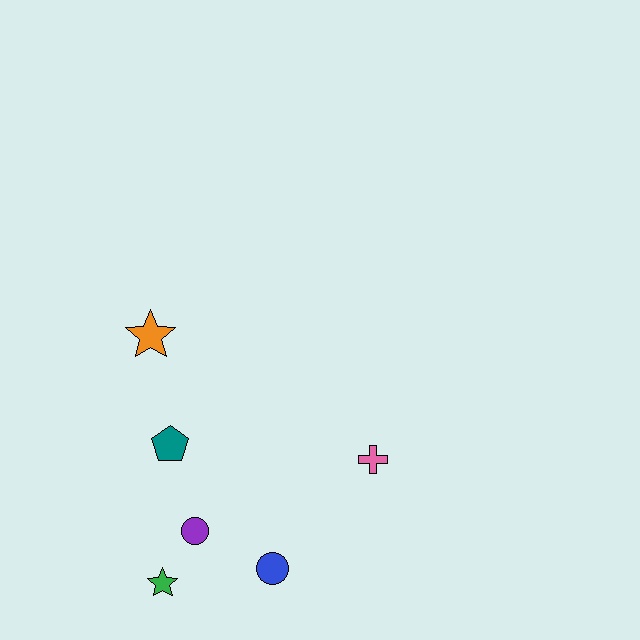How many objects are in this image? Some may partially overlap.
There are 6 objects.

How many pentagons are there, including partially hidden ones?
There is 1 pentagon.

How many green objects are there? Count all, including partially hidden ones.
There is 1 green object.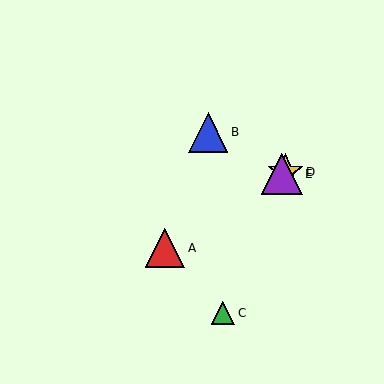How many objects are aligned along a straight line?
3 objects (A, D, E) are aligned along a straight line.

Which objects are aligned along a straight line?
Objects A, D, E are aligned along a straight line.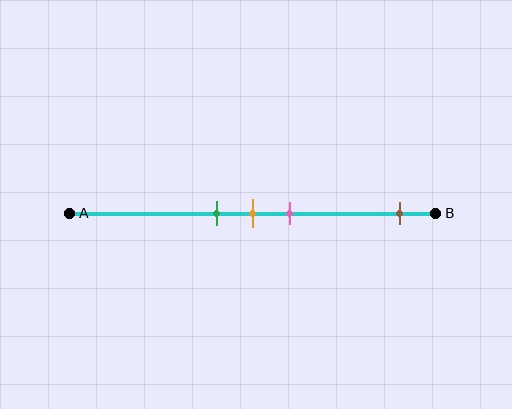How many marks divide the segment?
There are 4 marks dividing the segment.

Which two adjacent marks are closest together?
The green and orange marks are the closest adjacent pair.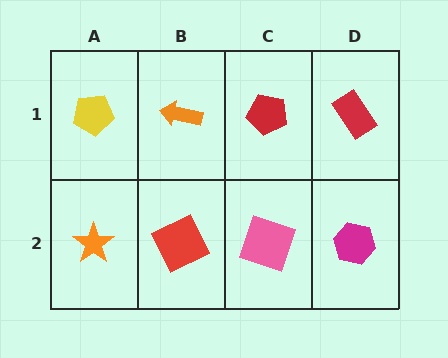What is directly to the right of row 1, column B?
A red pentagon.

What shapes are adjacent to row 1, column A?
An orange star (row 2, column A), an orange arrow (row 1, column B).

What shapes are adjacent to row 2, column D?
A red rectangle (row 1, column D), a pink square (row 2, column C).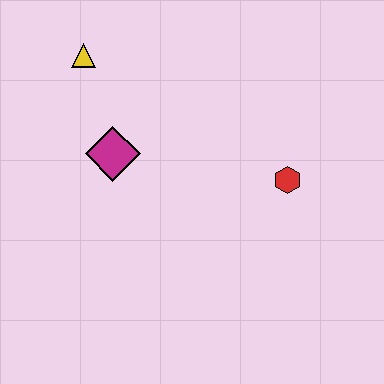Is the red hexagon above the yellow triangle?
No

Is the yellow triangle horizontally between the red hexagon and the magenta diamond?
No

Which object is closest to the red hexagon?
The magenta diamond is closest to the red hexagon.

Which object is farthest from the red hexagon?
The yellow triangle is farthest from the red hexagon.